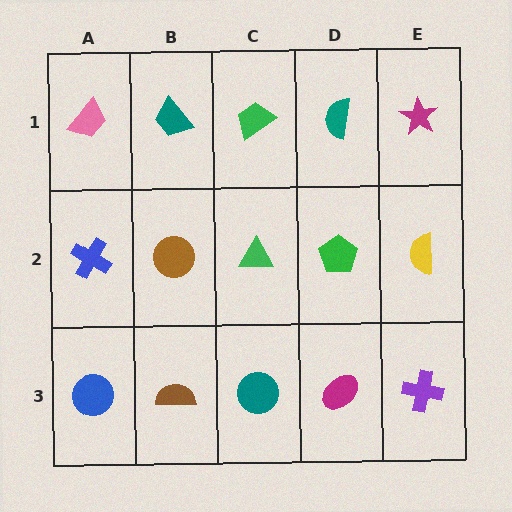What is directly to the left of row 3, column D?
A teal circle.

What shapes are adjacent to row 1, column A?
A blue cross (row 2, column A), a teal trapezoid (row 1, column B).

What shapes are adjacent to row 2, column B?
A teal trapezoid (row 1, column B), a brown semicircle (row 3, column B), a blue cross (row 2, column A), a green triangle (row 2, column C).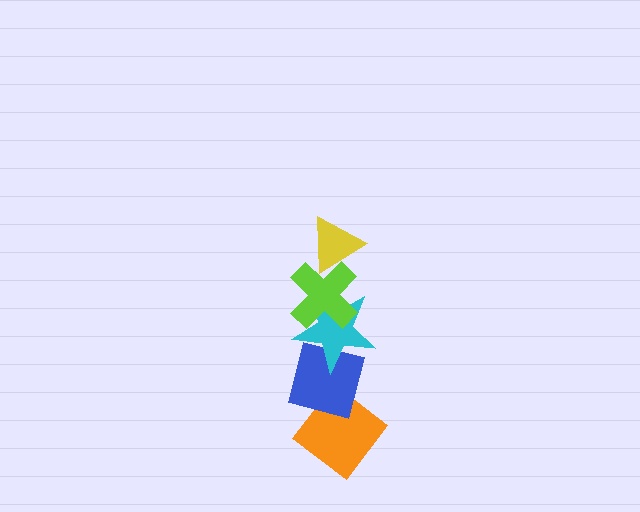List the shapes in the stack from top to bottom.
From top to bottom: the yellow triangle, the lime cross, the cyan star, the blue square, the orange diamond.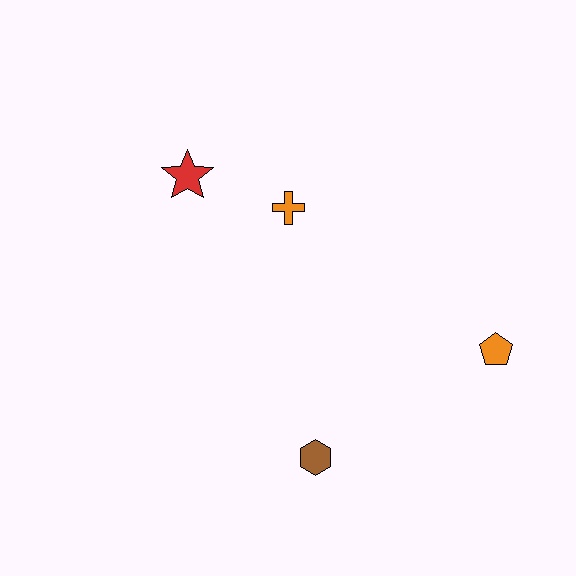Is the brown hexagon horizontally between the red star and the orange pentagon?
Yes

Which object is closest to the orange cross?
The red star is closest to the orange cross.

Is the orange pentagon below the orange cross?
Yes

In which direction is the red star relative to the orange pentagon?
The red star is to the left of the orange pentagon.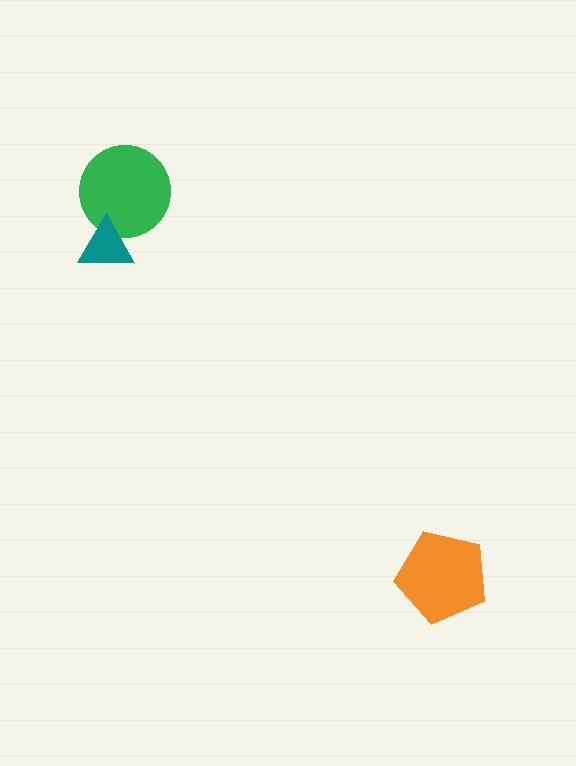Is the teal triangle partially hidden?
No, no other shape covers it.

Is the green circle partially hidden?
Yes, it is partially covered by another shape.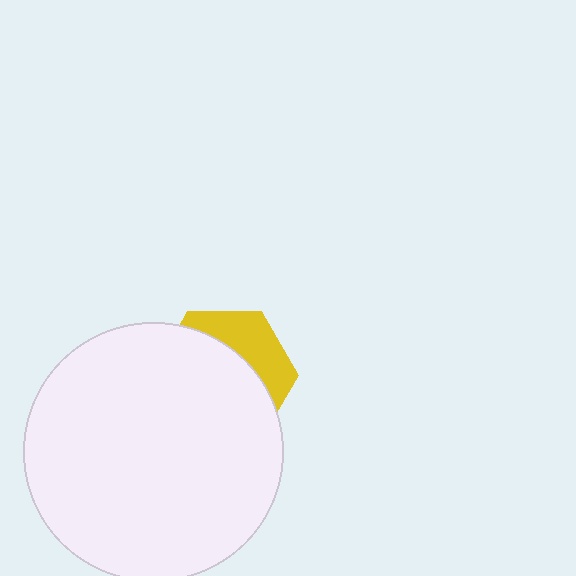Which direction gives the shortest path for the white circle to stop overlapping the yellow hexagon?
Moving down gives the shortest separation.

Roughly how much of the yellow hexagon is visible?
A small part of it is visible (roughly 32%).